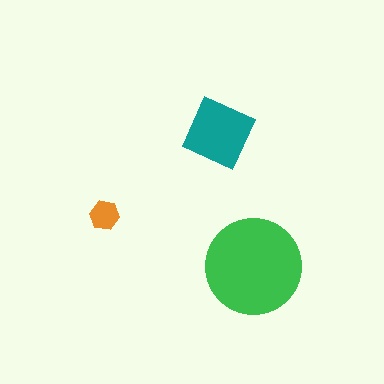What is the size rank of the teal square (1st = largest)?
2nd.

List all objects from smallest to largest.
The orange hexagon, the teal square, the green circle.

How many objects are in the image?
There are 3 objects in the image.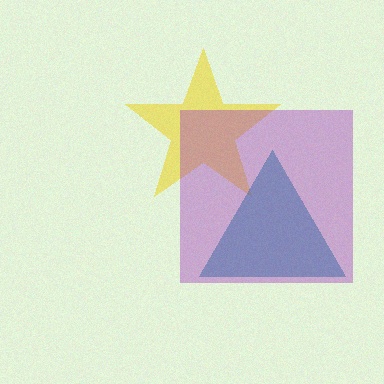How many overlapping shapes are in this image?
There are 3 overlapping shapes in the image.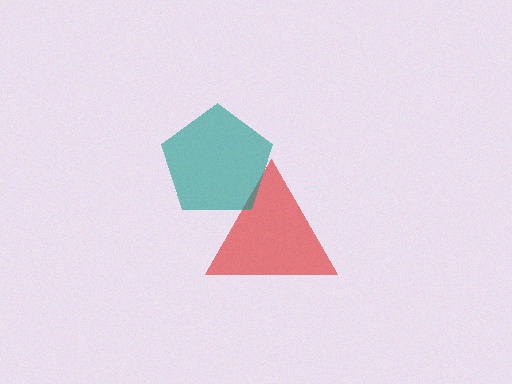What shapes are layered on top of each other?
The layered shapes are: a red triangle, a teal pentagon.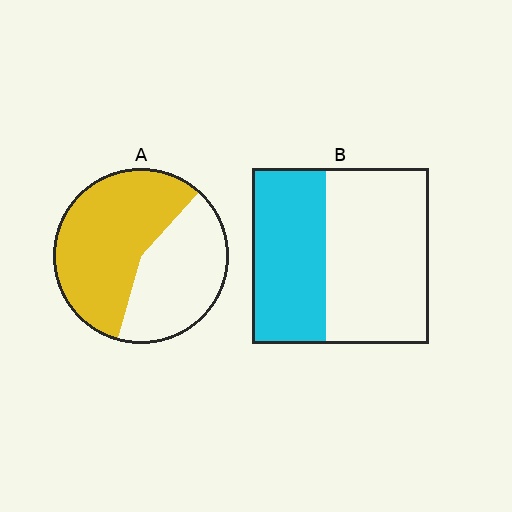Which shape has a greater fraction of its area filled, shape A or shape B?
Shape A.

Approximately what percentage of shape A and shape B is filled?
A is approximately 55% and B is approximately 40%.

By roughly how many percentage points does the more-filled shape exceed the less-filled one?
By roughly 15 percentage points (A over B).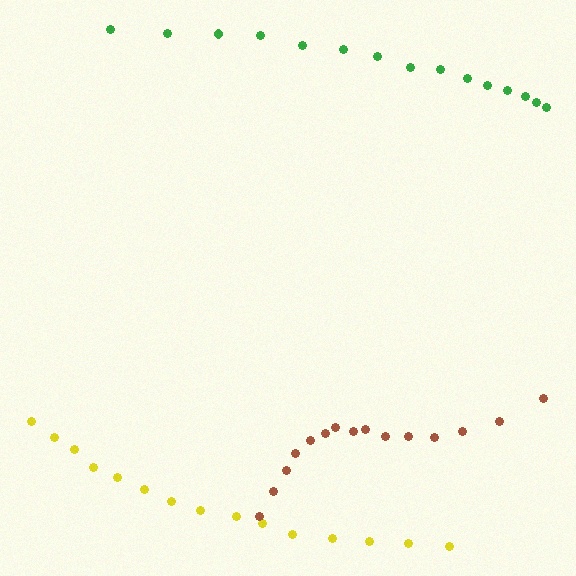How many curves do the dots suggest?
There are 3 distinct paths.